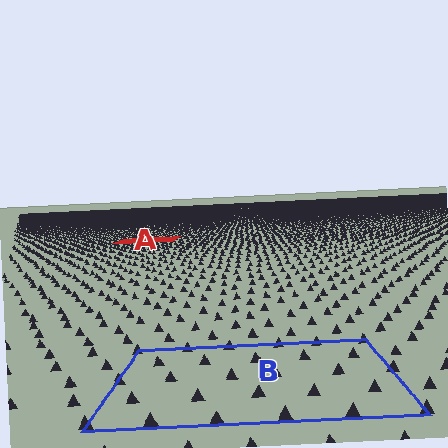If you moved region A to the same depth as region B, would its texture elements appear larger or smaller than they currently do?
They would appear larger. At a closer depth, the same texture elements are projected at a bigger on-screen size.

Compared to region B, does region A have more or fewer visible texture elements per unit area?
Region A has more texture elements per unit area — they are packed more densely because it is farther away.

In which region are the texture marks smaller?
The texture marks are smaller in region A, because it is farther away.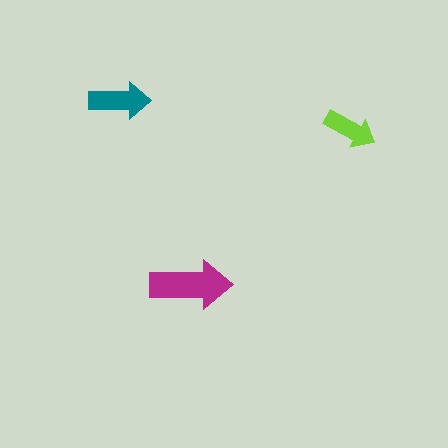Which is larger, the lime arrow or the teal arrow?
The teal one.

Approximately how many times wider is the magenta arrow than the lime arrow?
About 1.5 times wider.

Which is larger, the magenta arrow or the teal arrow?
The magenta one.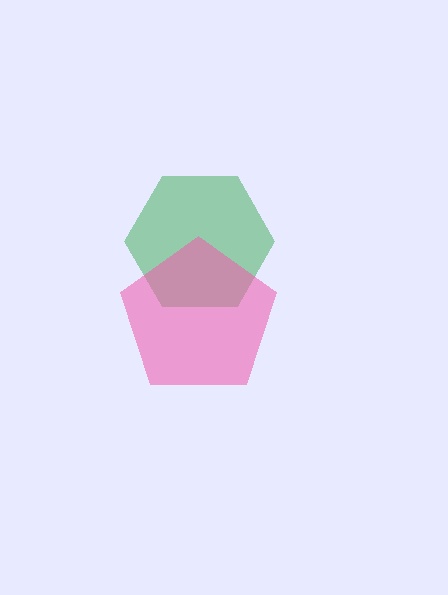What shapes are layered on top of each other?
The layered shapes are: a green hexagon, a pink pentagon.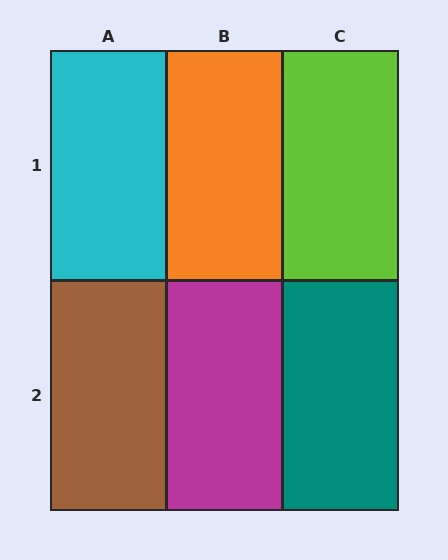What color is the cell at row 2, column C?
Teal.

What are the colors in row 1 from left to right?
Cyan, orange, lime.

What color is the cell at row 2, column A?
Brown.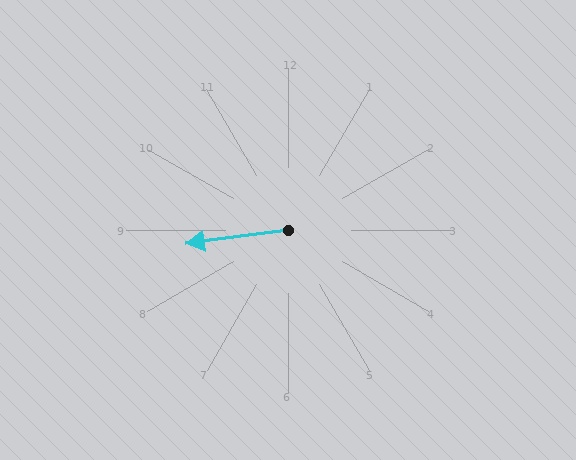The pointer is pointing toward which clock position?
Roughly 9 o'clock.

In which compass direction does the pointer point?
West.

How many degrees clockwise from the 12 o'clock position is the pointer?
Approximately 262 degrees.